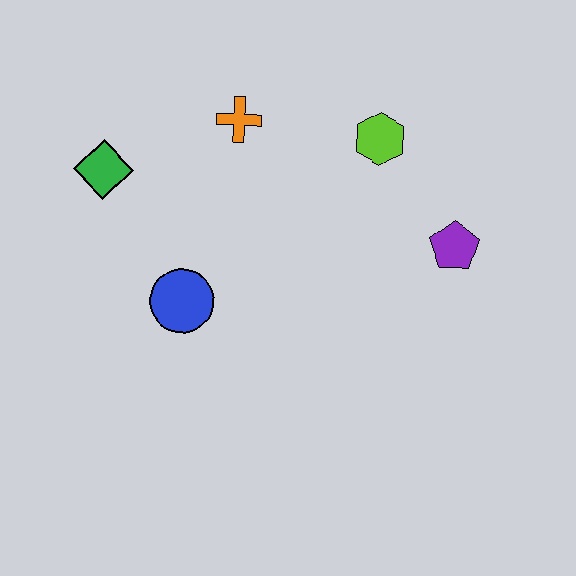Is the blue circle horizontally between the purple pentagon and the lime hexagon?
No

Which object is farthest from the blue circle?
The purple pentagon is farthest from the blue circle.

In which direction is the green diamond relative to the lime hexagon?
The green diamond is to the left of the lime hexagon.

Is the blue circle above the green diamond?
No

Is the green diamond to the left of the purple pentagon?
Yes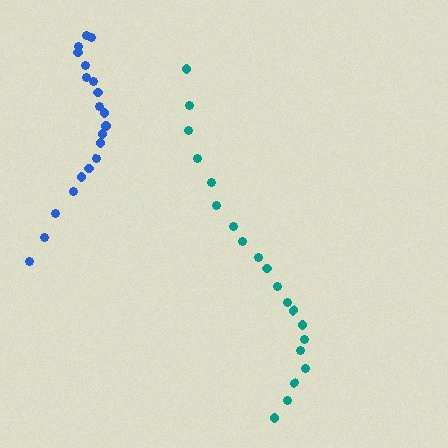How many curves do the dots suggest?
There are 2 distinct paths.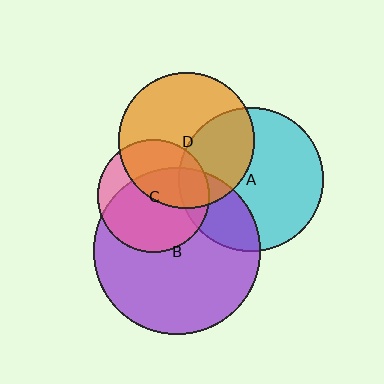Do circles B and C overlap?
Yes.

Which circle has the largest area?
Circle B (purple).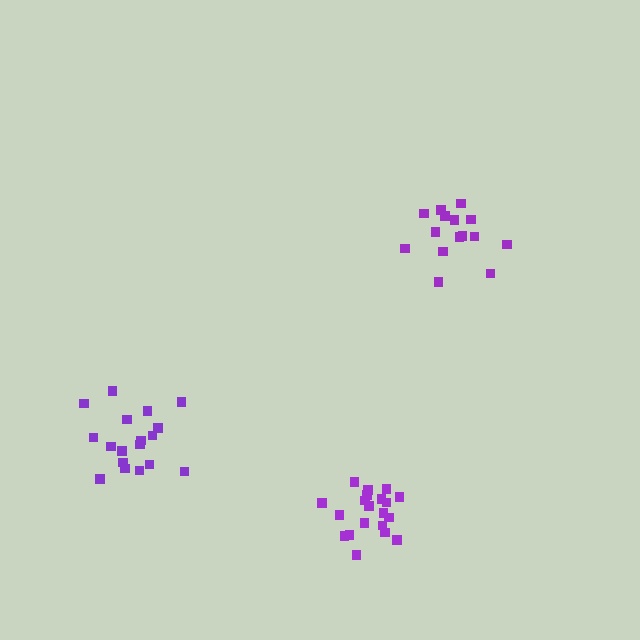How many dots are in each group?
Group 1: 15 dots, Group 2: 18 dots, Group 3: 20 dots (53 total).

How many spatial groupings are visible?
There are 3 spatial groupings.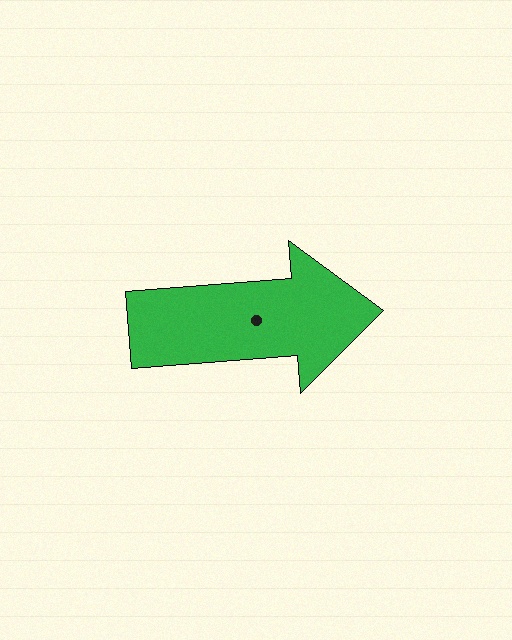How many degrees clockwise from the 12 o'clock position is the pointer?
Approximately 86 degrees.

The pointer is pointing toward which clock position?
Roughly 3 o'clock.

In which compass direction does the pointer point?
East.